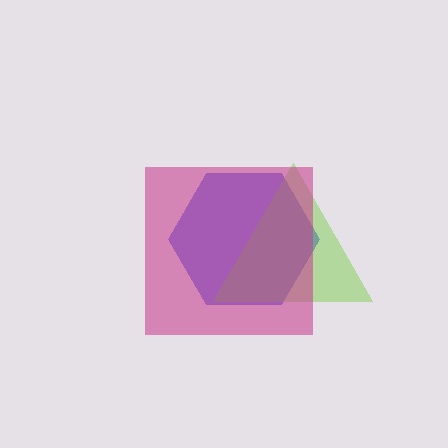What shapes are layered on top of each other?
The layered shapes are: a blue hexagon, a lime triangle, a magenta square.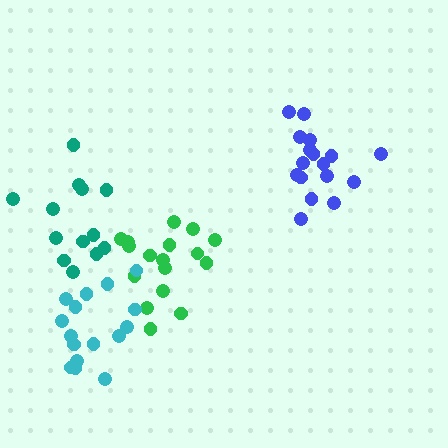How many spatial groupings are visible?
There are 4 spatial groupings.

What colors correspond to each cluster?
The clusters are colored: green, blue, cyan, teal.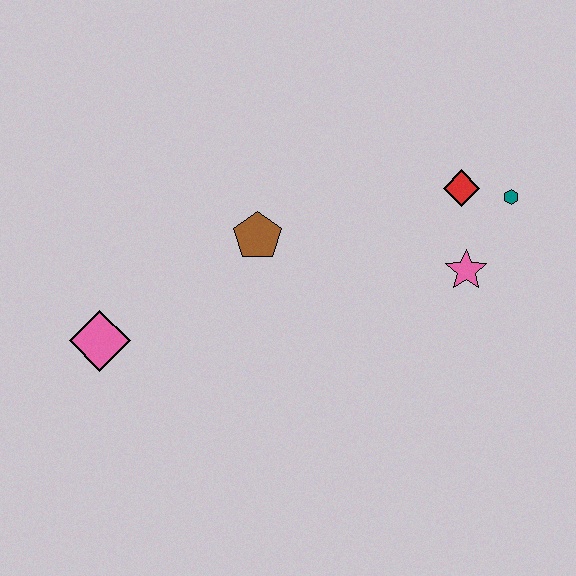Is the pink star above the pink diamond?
Yes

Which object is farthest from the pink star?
The pink diamond is farthest from the pink star.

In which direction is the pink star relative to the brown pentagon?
The pink star is to the right of the brown pentagon.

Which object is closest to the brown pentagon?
The pink diamond is closest to the brown pentagon.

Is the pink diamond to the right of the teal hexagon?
No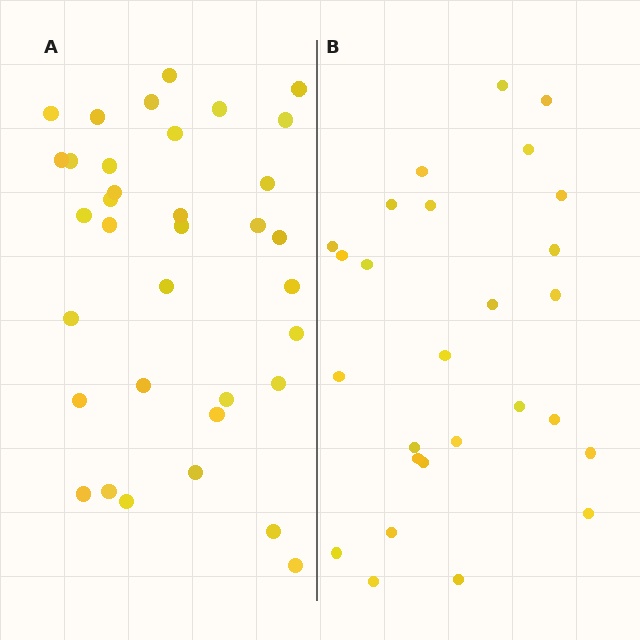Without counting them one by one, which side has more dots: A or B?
Region A (the left region) has more dots.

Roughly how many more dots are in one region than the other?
Region A has roughly 8 or so more dots than region B.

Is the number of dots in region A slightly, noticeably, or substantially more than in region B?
Region A has noticeably more, but not dramatically so. The ratio is roughly 1.3 to 1.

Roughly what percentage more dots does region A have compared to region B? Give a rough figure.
About 30% more.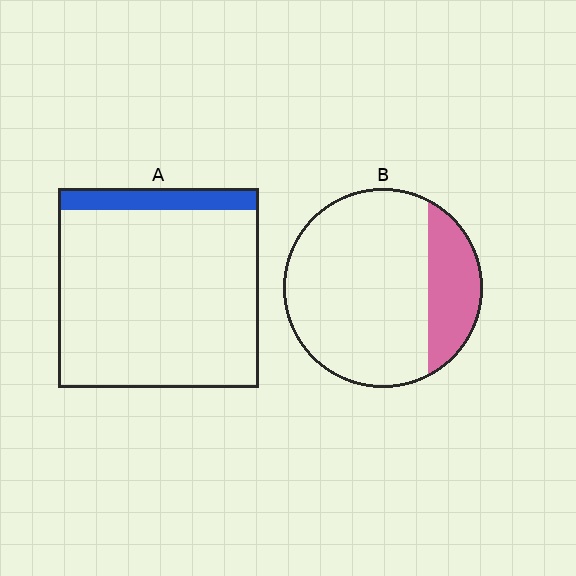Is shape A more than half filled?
No.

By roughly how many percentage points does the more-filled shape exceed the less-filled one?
By roughly 10 percentage points (B over A).